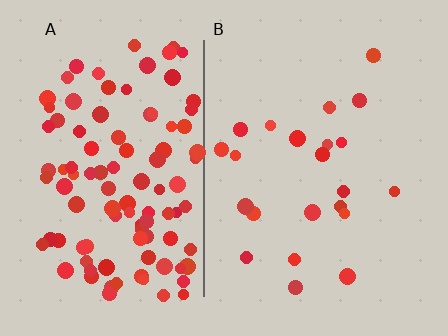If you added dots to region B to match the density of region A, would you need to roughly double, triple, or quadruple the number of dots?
Approximately quadruple.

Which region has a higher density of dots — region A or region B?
A (the left).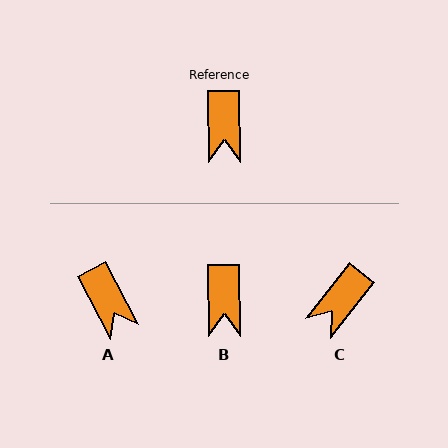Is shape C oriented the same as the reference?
No, it is off by about 39 degrees.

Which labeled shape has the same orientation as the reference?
B.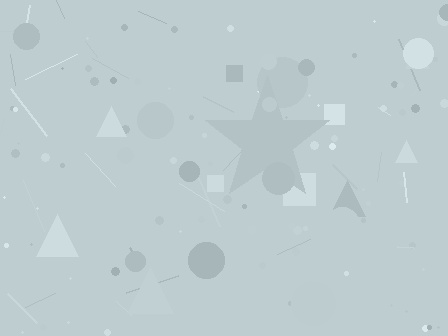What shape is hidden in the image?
A star is hidden in the image.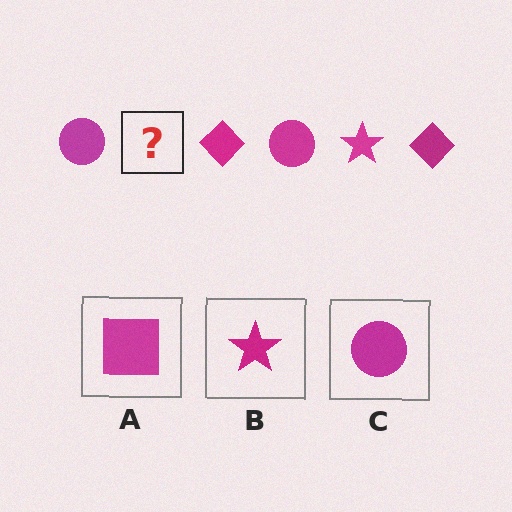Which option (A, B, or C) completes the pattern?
B.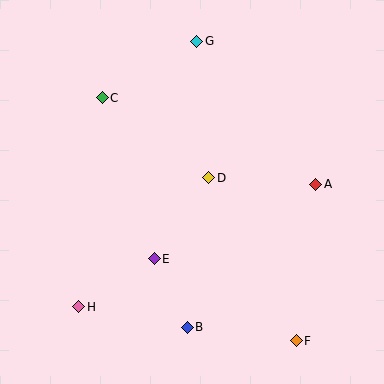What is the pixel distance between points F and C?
The distance between F and C is 311 pixels.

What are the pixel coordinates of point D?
Point D is at (209, 178).